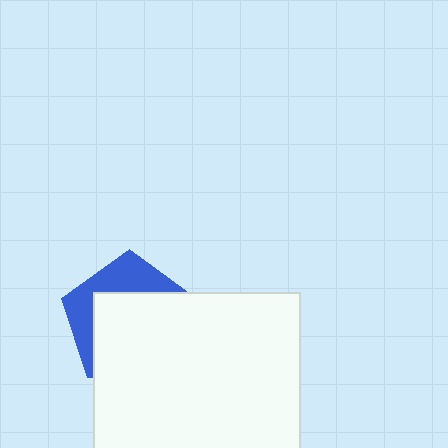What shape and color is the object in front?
The object in front is a white square.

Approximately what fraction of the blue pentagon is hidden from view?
Roughly 65% of the blue pentagon is hidden behind the white square.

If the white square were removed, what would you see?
You would see the complete blue pentagon.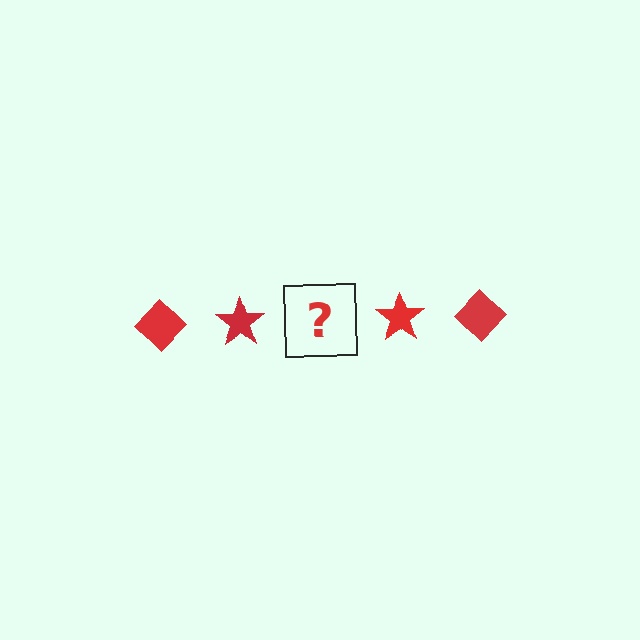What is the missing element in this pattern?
The missing element is a red diamond.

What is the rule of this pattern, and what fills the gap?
The rule is that the pattern cycles through diamond, star shapes in red. The gap should be filled with a red diamond.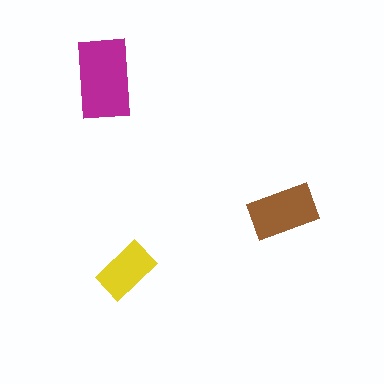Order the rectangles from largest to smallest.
the magenta one, the brown one, the yellow one.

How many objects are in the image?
There are 3 objects in the image.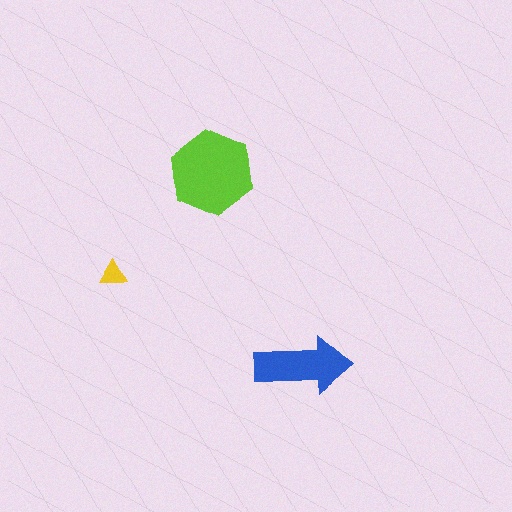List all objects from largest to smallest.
The lime hexagon, the blue arrow, the yellow triangle.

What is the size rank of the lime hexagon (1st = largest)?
1st.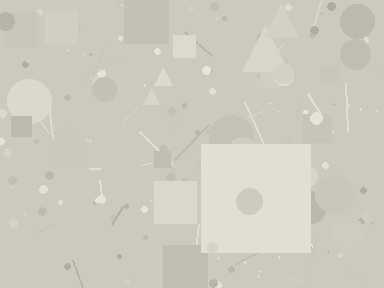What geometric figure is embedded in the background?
A square is embedded in the background.